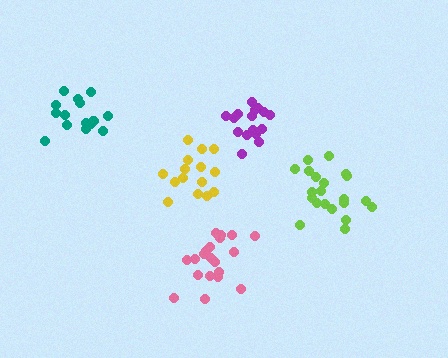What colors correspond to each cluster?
The clusters are colored: pink, lime, teal, yellow, purple.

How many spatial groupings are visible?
There are 5 spatial groupings.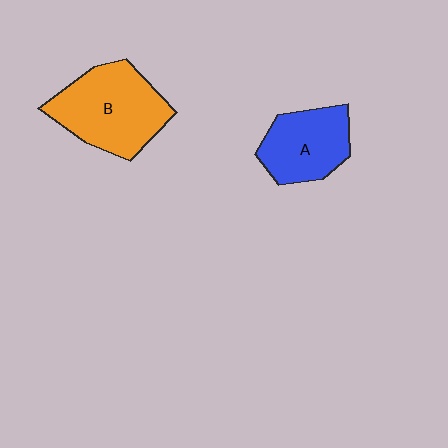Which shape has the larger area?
Shape B (orange).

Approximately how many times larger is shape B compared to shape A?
Approximately 1.4 times.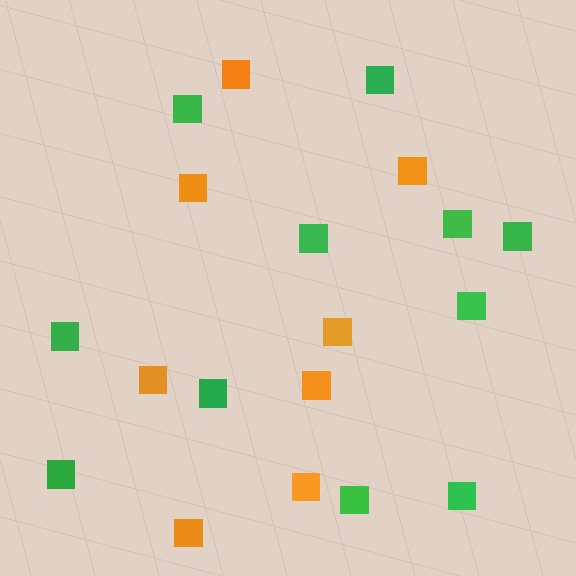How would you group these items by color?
There are 2 groups: one group of orange squares (8) and one group of green squares (11).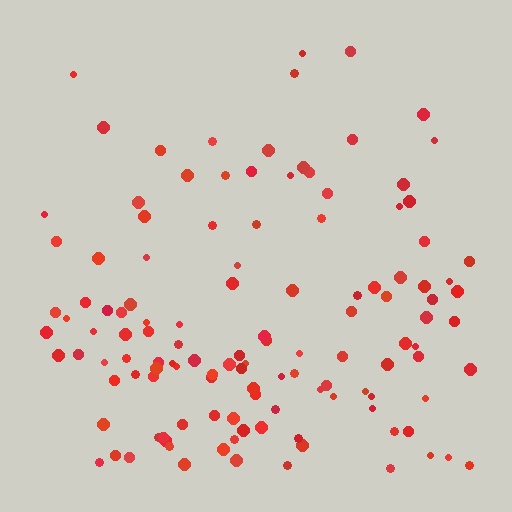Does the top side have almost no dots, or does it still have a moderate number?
Still a moderate number, just noticeably fewer than the bottom.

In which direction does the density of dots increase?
From top to bottom, with the bottom side densest.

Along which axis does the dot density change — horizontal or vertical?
Vertical.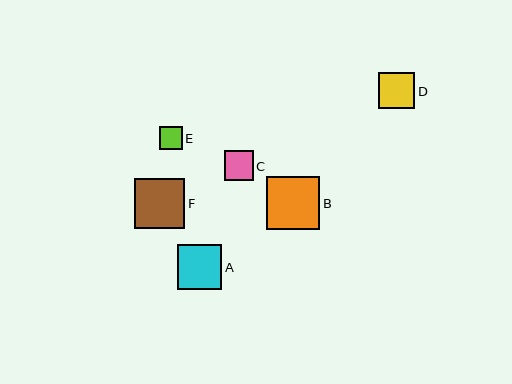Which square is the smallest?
Square E is the smallest with a size of approximately 23 pixels.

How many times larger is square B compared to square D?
Square B is approximately 1.5 times the size of square D.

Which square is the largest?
Square B is the largest with a size of approximately 53 pixels.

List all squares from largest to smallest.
From largest to smallest: B, F, A, D, C, E.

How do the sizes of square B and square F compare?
Square B and square F are approximately the same size.